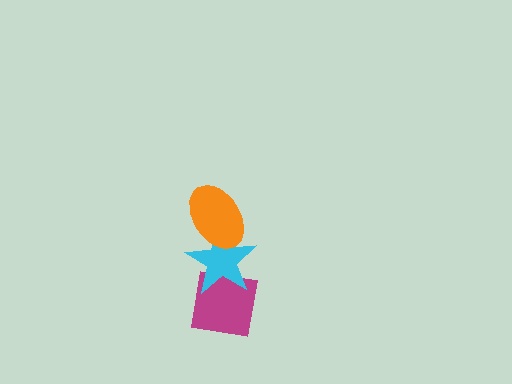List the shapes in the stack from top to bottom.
From top to bottom: the orange ellipse, the cyan star, the magenta square.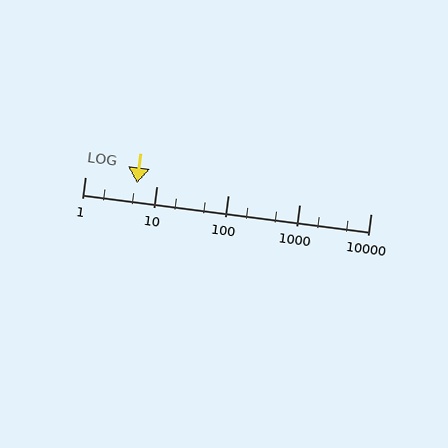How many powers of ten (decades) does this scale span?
The scale spans 4 decades, from 1 to 10000.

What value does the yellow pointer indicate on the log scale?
The pointer indicates approximately 5.4.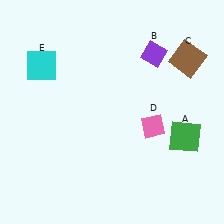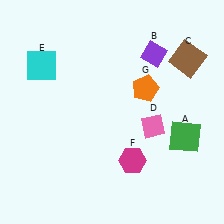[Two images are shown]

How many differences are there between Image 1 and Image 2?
There are 2 differences between the two images.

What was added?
A magenta hexagon (F), an orange pentagon (G) were added in Image 2.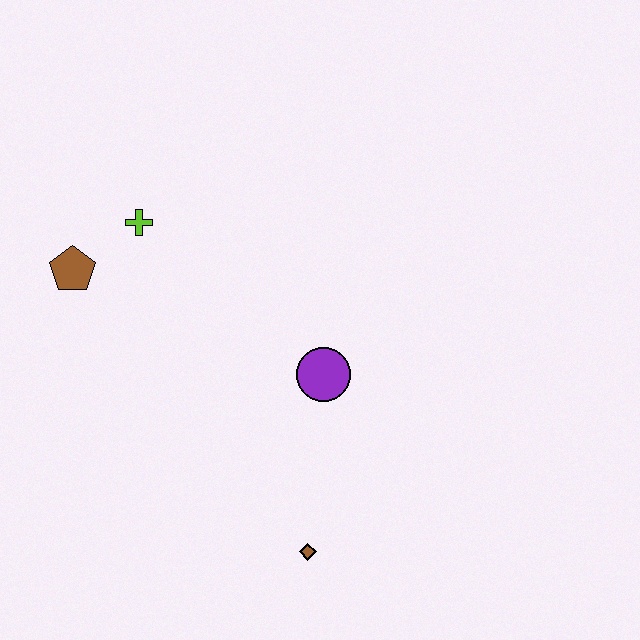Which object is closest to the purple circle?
The brown diamond is closest to the purple circle.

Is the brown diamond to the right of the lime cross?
Yes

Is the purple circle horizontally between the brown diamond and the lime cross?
No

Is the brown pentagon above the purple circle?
Yes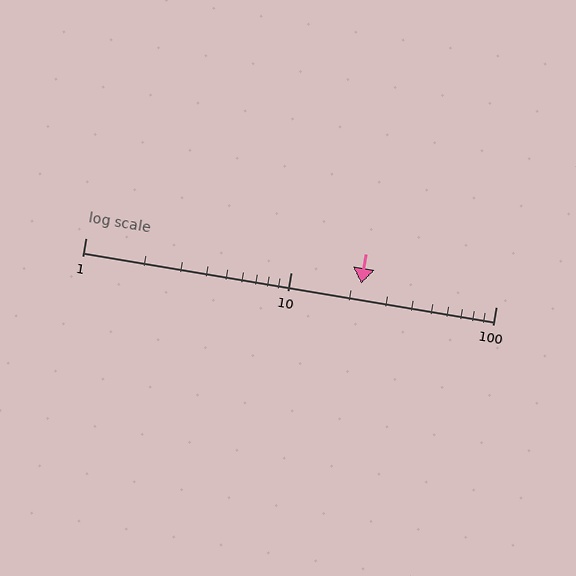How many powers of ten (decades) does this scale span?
The scale spans 2 decades, from 1 to 100.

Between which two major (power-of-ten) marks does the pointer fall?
The pointer is between 10 and 100.